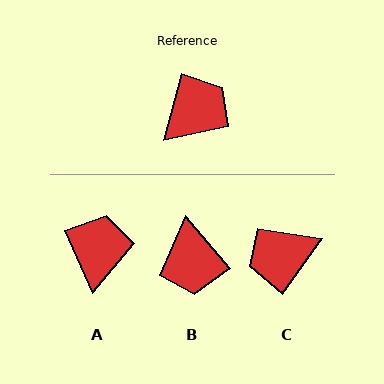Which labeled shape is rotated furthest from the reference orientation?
C, about 159 degrees away.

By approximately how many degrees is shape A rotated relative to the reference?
Approximately 38 degrees counter-clockwise.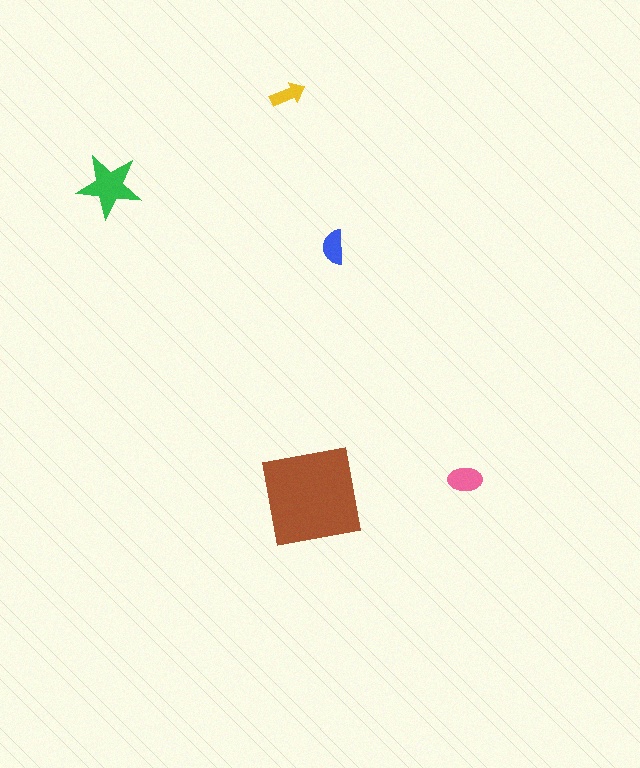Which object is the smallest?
The yellow arrow.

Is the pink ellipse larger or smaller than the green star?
Smaller.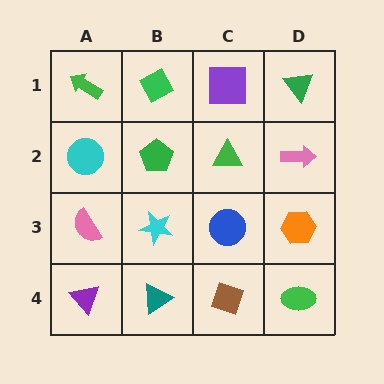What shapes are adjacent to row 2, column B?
A green diamond (row 1, column B), a cyan star (row 3, column B), a cyan circle (row 2, column A), a green triangle (row 2, column C).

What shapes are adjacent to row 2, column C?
A purple square (row 1, column C), a blue circle (row 3, column C), a green pentagon (row 2, column B), a pink arrow (row 2, column D).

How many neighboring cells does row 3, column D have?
3.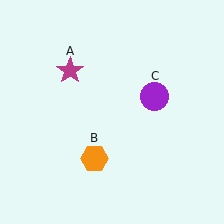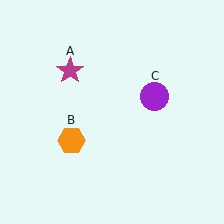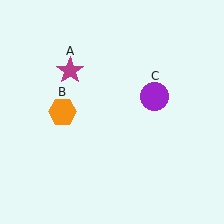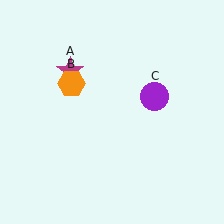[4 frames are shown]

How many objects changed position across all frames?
1 object changed position: orange hexagon (object B).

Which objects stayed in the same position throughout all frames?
Magenta star (object A) and purple circle (object C) remained stationary.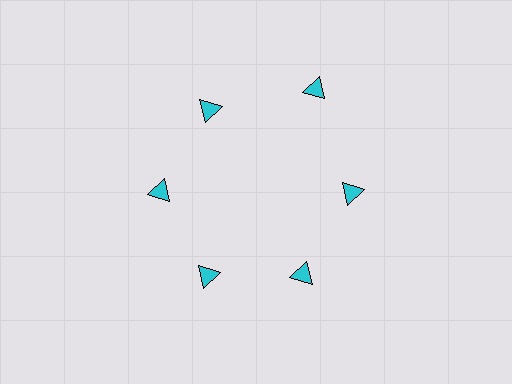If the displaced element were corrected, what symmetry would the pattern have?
It would have 6-fold rotational symmetry — the pattern would map onto itself every 60 degrees.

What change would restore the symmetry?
The symmetry would be restored by moving it inward, back onto the ring so that all 6 triangles sit at equal angles and equal distance from the center.